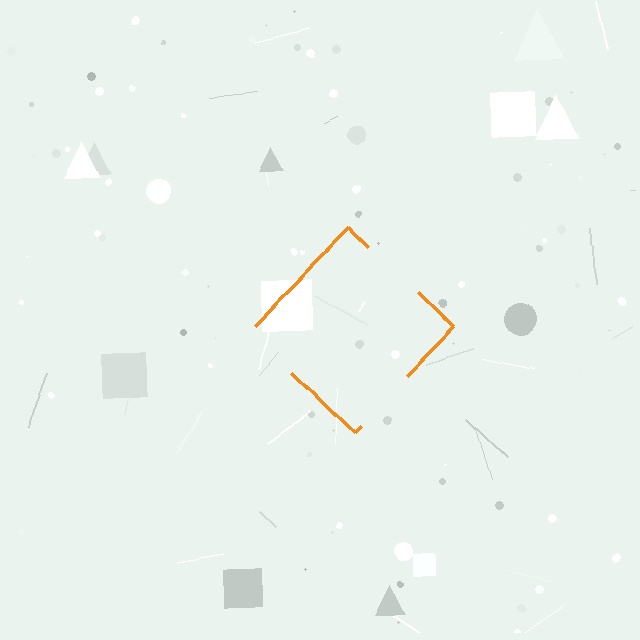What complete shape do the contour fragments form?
The contour fragments form a diamond.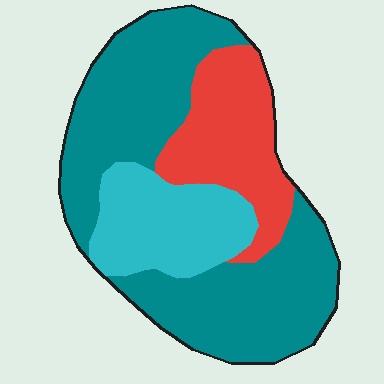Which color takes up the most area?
Teal, at roughly 55%.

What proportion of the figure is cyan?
Cyan takes up about one fifth (1/5) of the figure.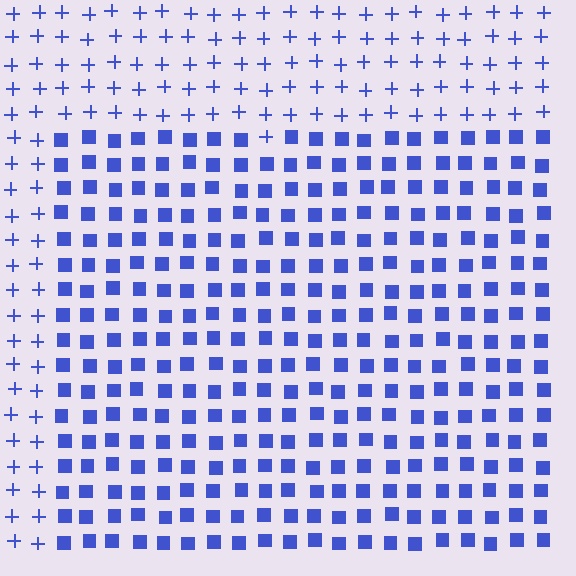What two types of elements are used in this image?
The image uses squares inside the rectangle region and plus signs outside it.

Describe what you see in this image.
The image is filled with small blue elements arranged in a uniform grid. A rectangle-shaped region contains squares, while the surrounding area contains plus signs. The boundary is defined purely by the change in element shape.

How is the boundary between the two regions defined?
The boundary is defined by a change in element shape: squares inside vs. plus signs outside. All elements share the same color and spacing.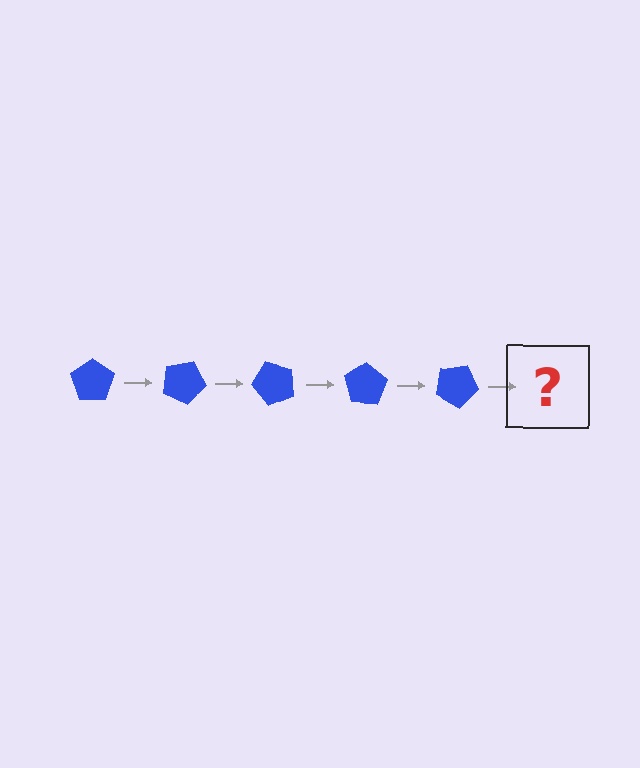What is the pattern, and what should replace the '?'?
The pattern is that the pentagon rotates 25 degrees each step. The '?' should be a blue pentagon rotated 125 degrees.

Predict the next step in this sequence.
The next step is a blue pentagon rotated 125 degrees.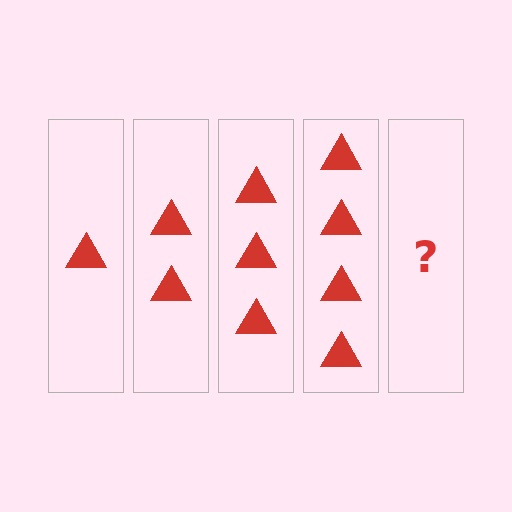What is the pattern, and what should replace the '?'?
The pattern is that each step adds one more triangle. The '?' should be 5 triangles.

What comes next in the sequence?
The next element should be 5 triangles.